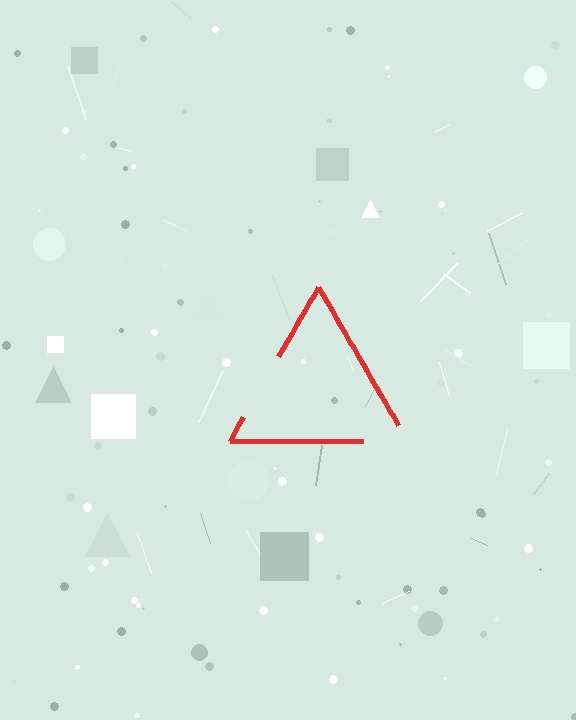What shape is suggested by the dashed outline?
The dashed outline suggests a triangle.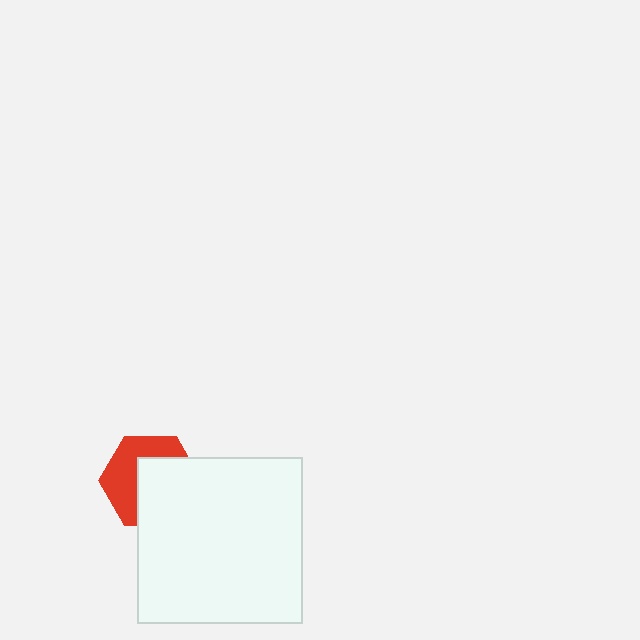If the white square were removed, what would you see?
You would see the complete red hexagon.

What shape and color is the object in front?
The object in front is a white square.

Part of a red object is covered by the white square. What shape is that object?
It is a hexagon.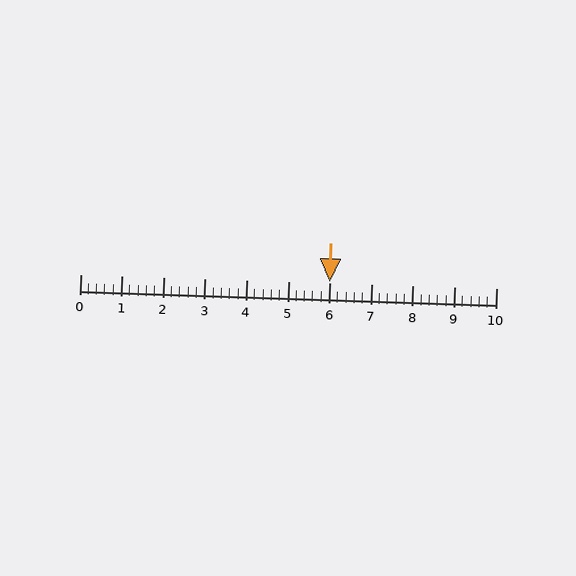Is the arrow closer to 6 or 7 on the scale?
The arrow is closer to 6.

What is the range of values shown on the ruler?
The ruler shows values from 0 to 10.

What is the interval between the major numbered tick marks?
The major tick marks are spaced 1 units apart.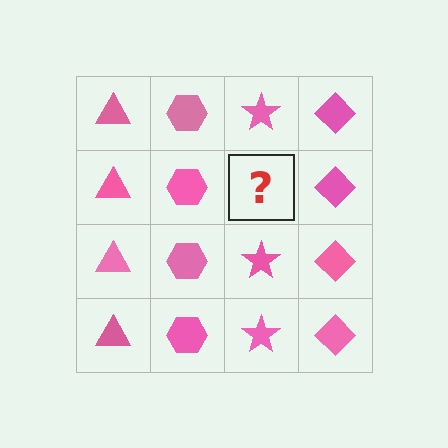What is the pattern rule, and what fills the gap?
The rule is that each column has a consistent shape. The gap should be filled with a pink star.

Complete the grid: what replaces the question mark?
The question mark should be replaced with a pink star.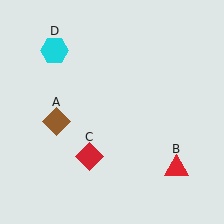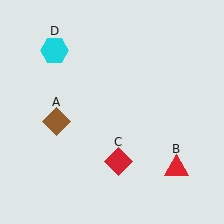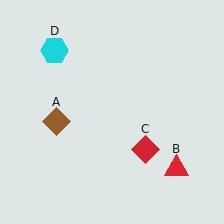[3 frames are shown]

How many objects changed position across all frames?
1 object changed position: red diamond (object C).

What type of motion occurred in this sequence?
The red diamond (object C) rotated counterclockwise around the center of the scene.